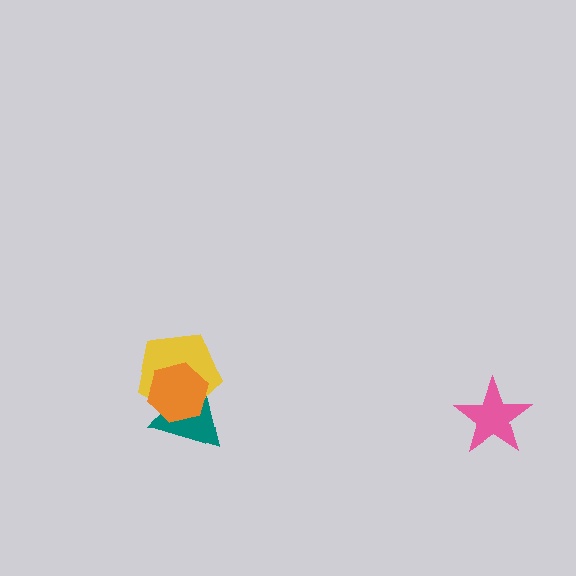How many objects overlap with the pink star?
0 objects overlap with the pink star.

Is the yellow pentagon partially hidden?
Yes, it is partially covered by another shape.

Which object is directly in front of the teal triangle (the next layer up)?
The yellow pentagon is directly in front of the teal triangle.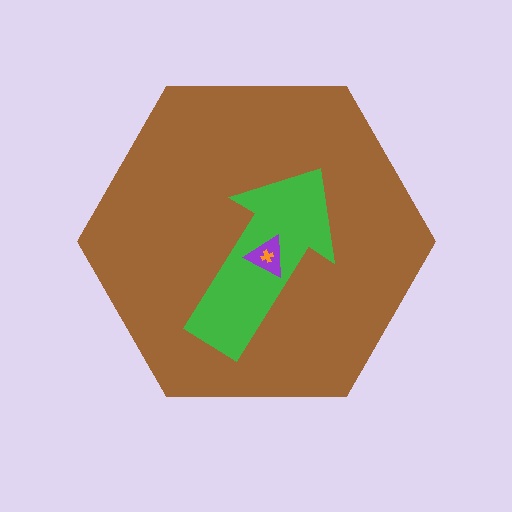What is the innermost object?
The orange cross.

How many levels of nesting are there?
4.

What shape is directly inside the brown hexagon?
The green arrow.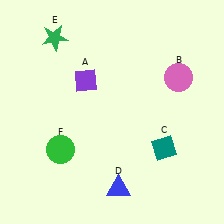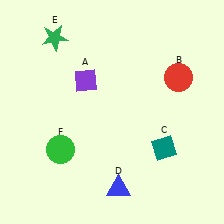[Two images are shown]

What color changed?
The circle (B) changed from pink in Image 1 to red in Image 2.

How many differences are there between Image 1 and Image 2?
There is 1 difference between the two images.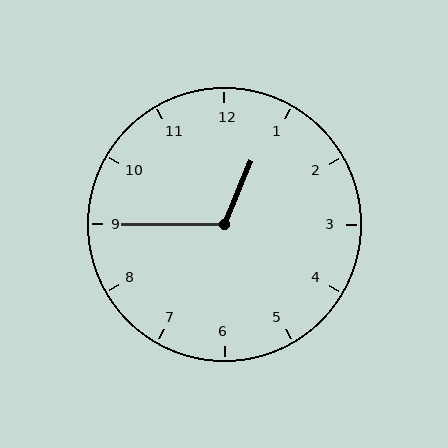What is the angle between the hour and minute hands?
Approximately 112 degrees.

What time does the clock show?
12:45.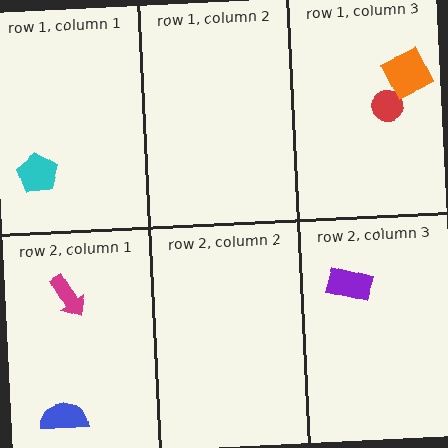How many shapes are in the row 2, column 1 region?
2.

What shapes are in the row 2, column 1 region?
The magenta arrow, the blue semicircle.